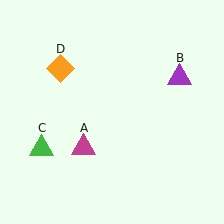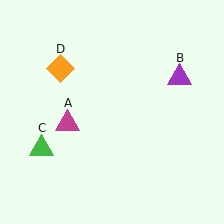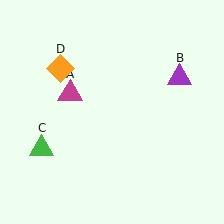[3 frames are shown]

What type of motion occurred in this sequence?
The magenta triangle (object A) rotated clockwise around the center of the scene.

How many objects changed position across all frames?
1 object changed position: magenta triangle (object A).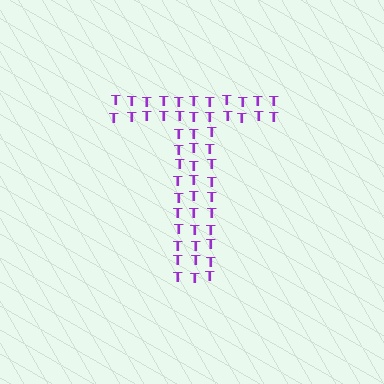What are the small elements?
The small elements are letter T's.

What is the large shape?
The large shape is the letter T.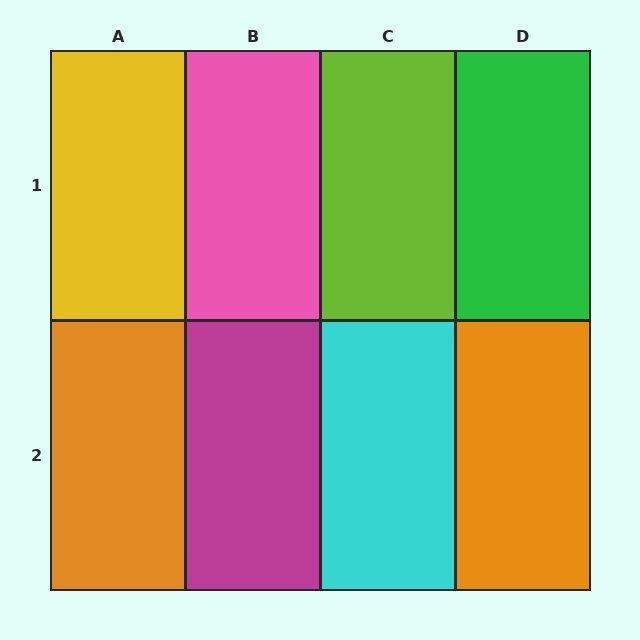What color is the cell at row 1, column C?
Lime.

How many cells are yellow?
1 cell is yellow.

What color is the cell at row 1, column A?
Yellow.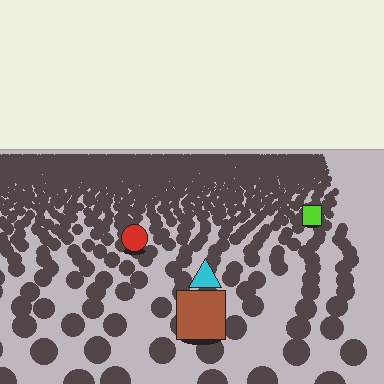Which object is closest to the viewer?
The brown square is closest. The texture marks near it are larger and more spread out.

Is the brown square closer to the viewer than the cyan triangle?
Yes. The brown square is closer — you can tell from the texture gradient: the ground texture is coarser near it.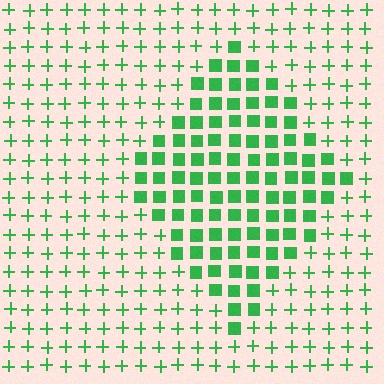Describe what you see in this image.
The image is filled with small green elements arranged in a uniform grid. A diamond-shaped region contains squares, while the surrounding area contains plus signs. The boundary is defined purely by the change in element shape.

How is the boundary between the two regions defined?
The boundary is defined by a change in element shape: squares inside vs. plus signs outside. All elements share the same color and spacing.